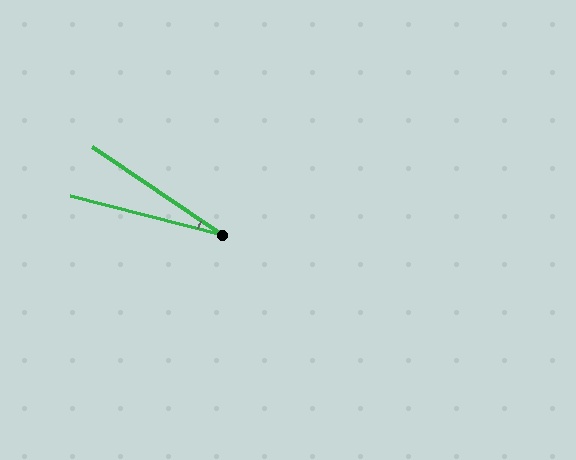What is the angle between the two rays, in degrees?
Approximately 20 degrees.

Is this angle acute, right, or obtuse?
It is acute.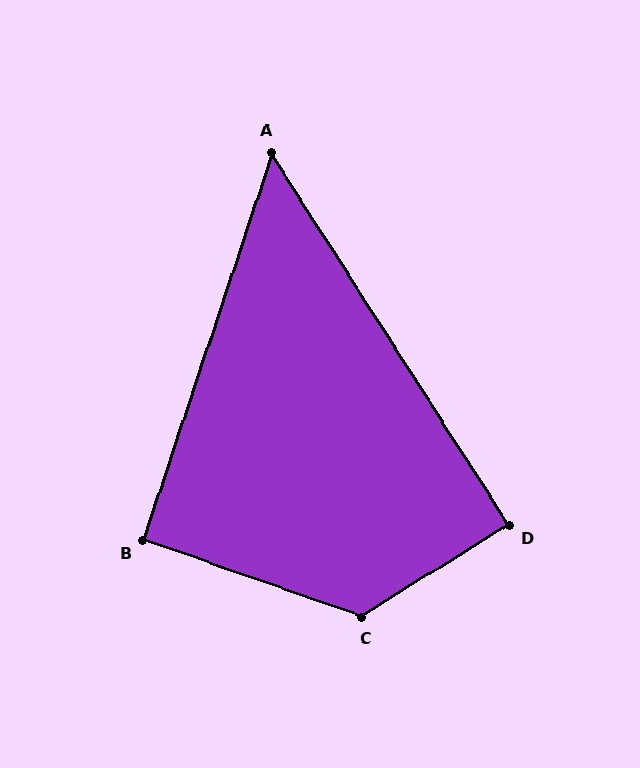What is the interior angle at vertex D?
Approximately 89 degrees (approximately right).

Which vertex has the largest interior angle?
C, at approximately 129 degrees.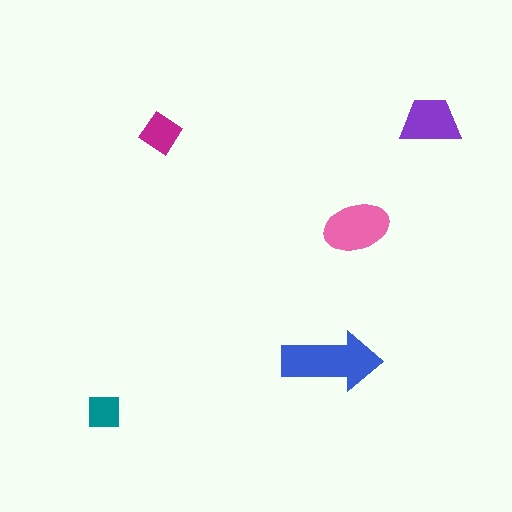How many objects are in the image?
There are 5 objects in the image.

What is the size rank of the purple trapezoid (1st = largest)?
3rd.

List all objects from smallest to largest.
The teal square, the magenta diamond, the purple trapezoid, the pink ellipse, the blue arrow.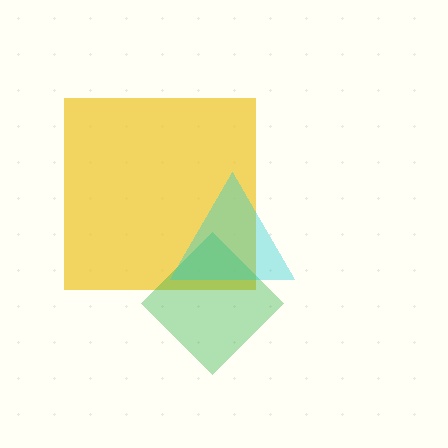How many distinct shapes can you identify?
There are 3 distinct shapes: a yellow square, a green diamond, a cyan triangle.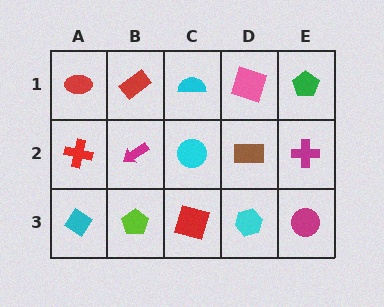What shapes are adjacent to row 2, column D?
A pink square (row 1, column D), a cyan hexagon (row 3, column D), a cyan circle (row 2, column C), a magenta cross (row 2, column E).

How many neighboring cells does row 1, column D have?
3.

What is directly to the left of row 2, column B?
A red cross.